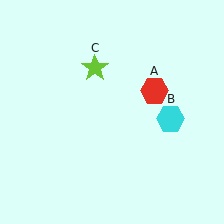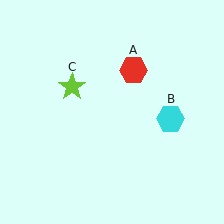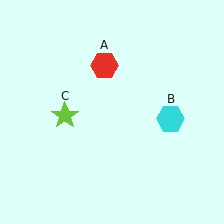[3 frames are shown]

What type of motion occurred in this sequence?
The red hexagon (object A), lime star (object C) rotated counterclockwise around the center of the scene.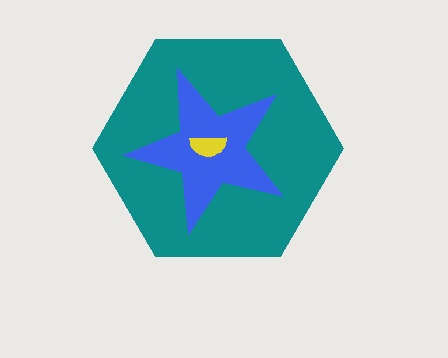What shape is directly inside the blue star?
The yellow semicircle.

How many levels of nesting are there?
3.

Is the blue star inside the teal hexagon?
Yes.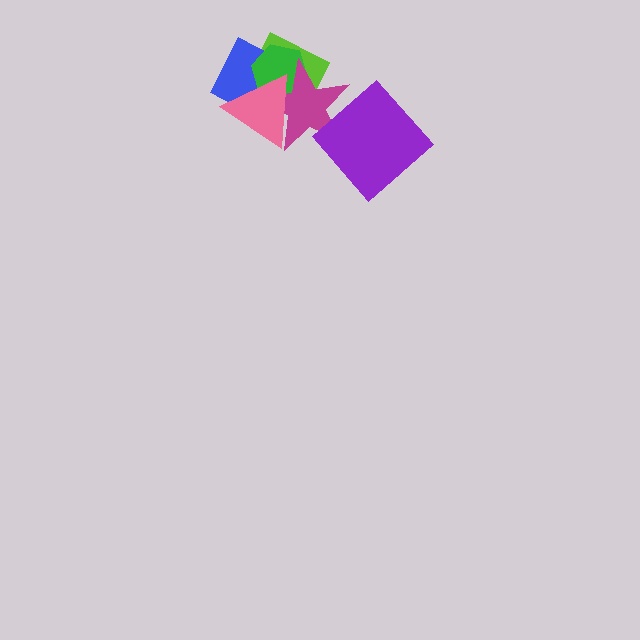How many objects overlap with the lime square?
4 objects overlap with the lime square.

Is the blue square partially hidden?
Yes, it is partially covered by another shape.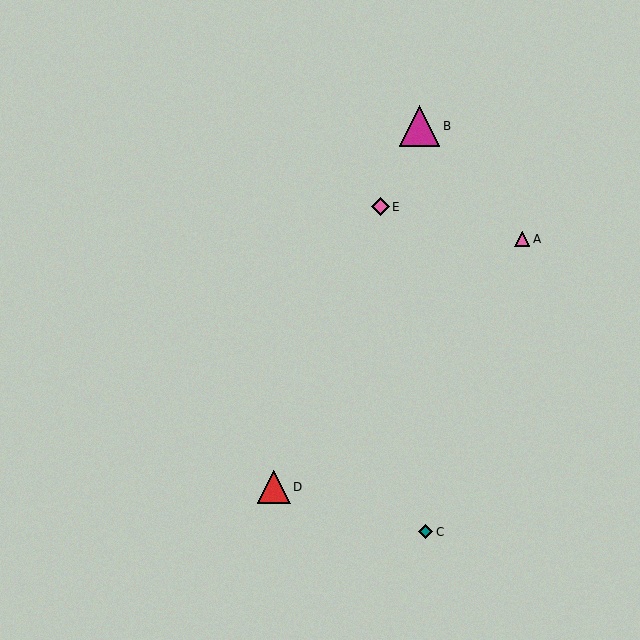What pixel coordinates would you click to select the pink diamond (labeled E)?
Click at (380, 207) to select the pink diamond E.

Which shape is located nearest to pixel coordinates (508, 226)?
The pink triangle (labeled A) at (522, 239) is nearest to that location.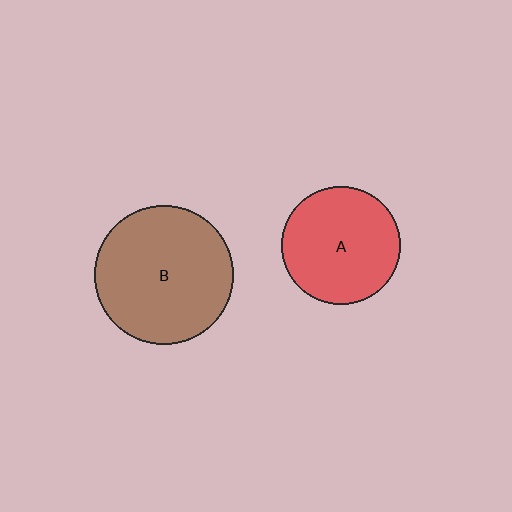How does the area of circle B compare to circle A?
Approximately 1.4 times.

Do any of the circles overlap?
No, none of the circles overlap.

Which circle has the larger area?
Circle B (brown).